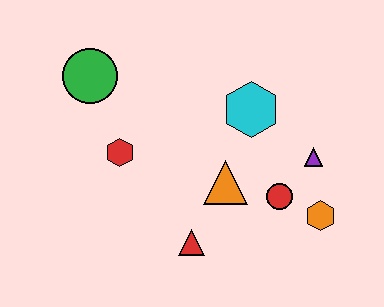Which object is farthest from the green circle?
The orange hexagon is farthest from the green circle.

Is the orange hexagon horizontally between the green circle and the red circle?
No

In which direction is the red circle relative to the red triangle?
The red circle is to the right of the red triangle.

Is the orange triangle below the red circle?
No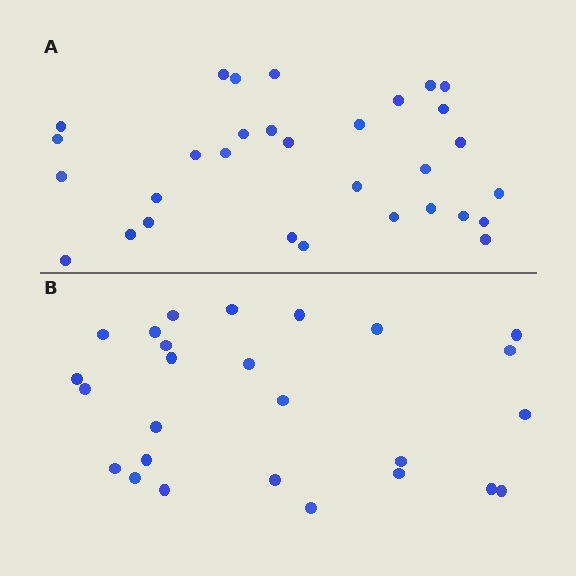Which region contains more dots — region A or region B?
Region A (the top region) has more dots.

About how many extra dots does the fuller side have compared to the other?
Region A has about 5 more dots than region B.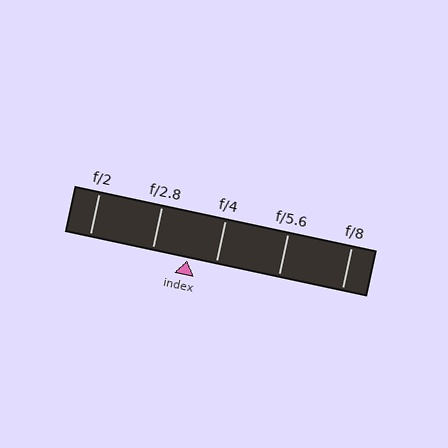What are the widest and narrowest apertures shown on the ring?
The widest aperture shown is f/2 and the narrowest is f/8.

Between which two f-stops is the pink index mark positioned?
The index mark is between f/2.8 and f/4.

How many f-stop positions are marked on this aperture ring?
There are 5 f-stop positions marked.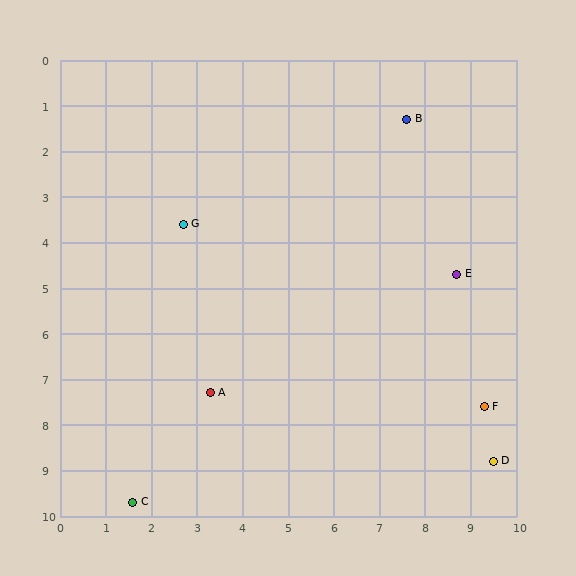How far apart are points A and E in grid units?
Points A and E are about 6.0 grid units apart.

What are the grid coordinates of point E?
Point E is at approximately (8.7, 4.7).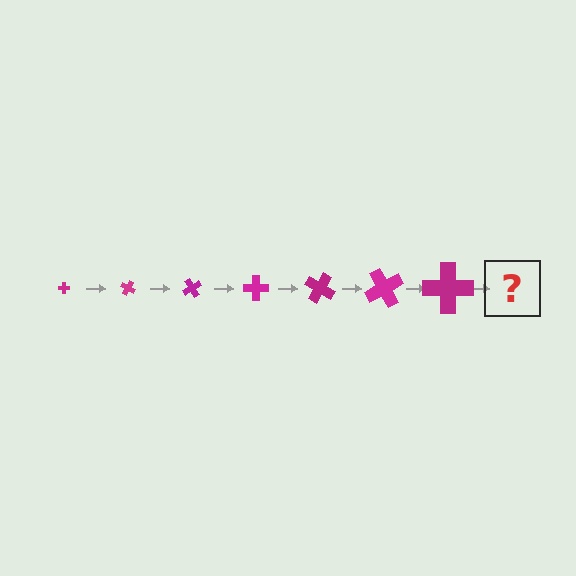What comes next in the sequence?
The next element should be a cross, larger than the previous one and rotated 210 degrees from the start.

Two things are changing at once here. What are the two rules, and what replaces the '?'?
The two rules are that the cross grows larger each step and it rotates 30 degrees each step. The '?' should be a cross, larger than the previous one and rotated 210 degrees from the start.